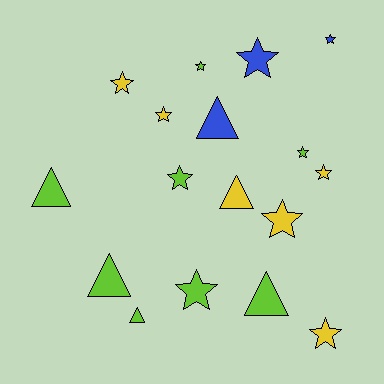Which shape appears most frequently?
Star, with 11 objects.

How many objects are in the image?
There are 17 objects.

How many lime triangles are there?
There are 4 lime triangles.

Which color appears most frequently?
Lime, with 8 objects.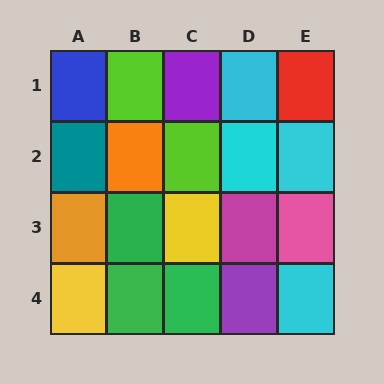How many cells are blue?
1 cell is blue.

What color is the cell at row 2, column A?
Teal.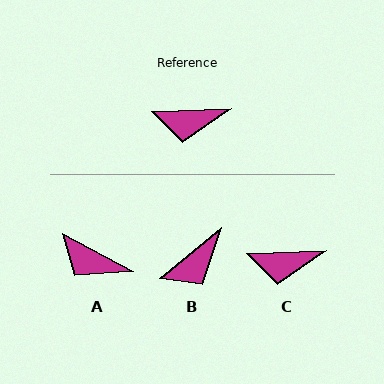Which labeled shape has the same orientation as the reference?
C.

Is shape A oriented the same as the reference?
No, it is off by about 31 degrees.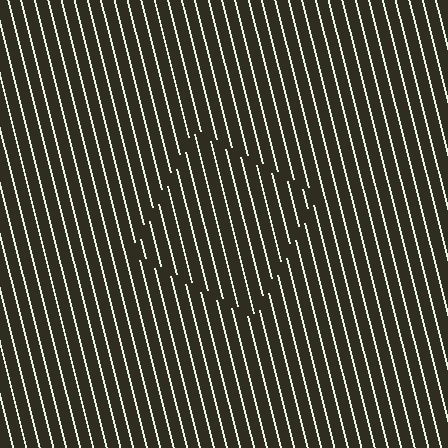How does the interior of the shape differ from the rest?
The interior of the shape contains the same grating, shifted by half a period — the contour is defined by the phase discontinuity where line-ends from the inner and outer gratings abut.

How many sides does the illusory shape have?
4 sides — the line-ends trace a square.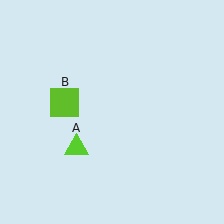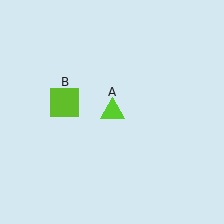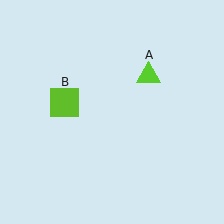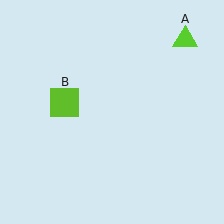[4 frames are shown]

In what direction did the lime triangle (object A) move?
The lime triangle (object A) moved up and to the right.